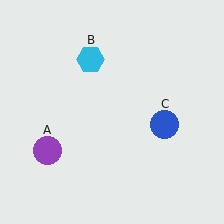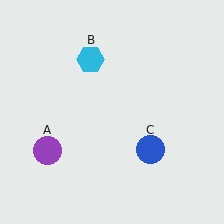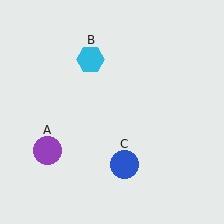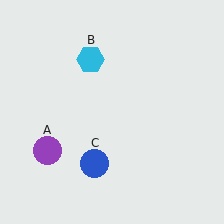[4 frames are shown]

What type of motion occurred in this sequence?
The blue circle (object C) rotated clockwise around the center of the scene.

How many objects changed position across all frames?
1 object changed position: blue circle (object C).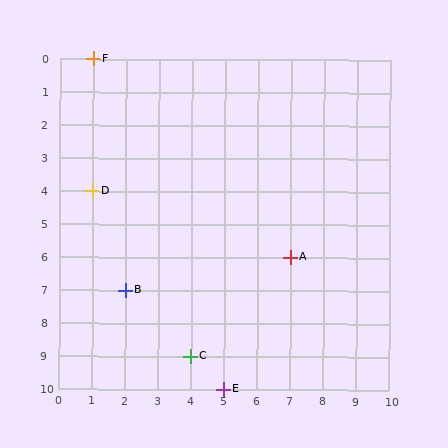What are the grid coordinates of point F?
Point F is at grid coordinates (1, 0).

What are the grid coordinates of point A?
Point A is at grid coordinates (7, 6).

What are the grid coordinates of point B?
Point B is at grid coordinates (2, 7).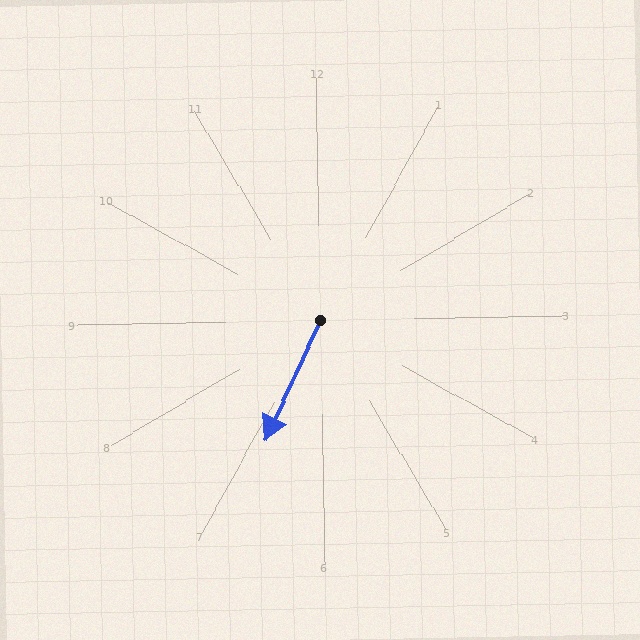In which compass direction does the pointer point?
Southwest.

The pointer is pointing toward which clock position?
Roughly 7 o'clock.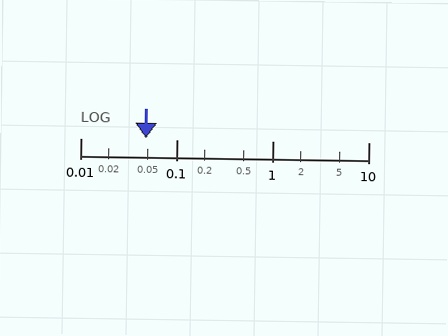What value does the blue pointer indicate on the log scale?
The pointer indicates approximately 0.048.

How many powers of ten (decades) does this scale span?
The scale spans 3 decades, from 0.01 to 10.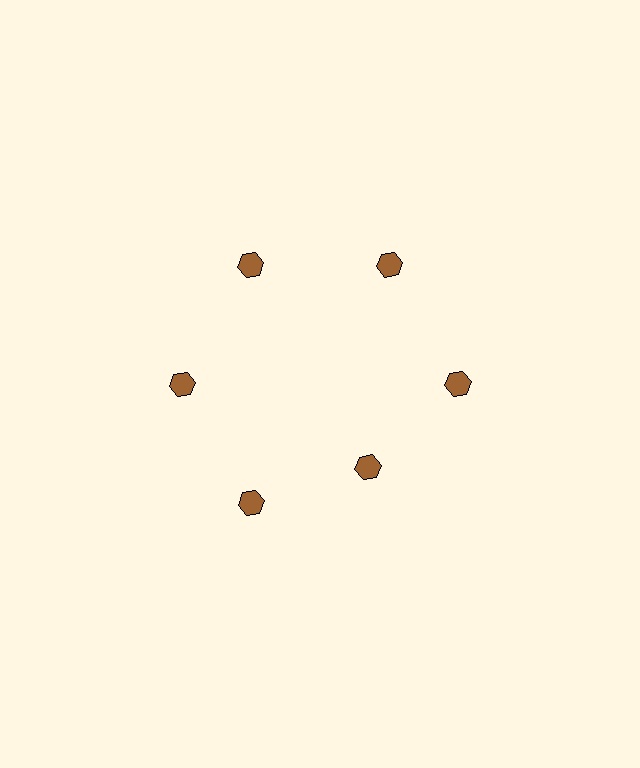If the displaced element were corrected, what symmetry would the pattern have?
It would have 6-fold rotational symmetry — the pattern would map onto itself every 60 degrees.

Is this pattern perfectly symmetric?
No. The 6 brown hexagons are arranged in a ring, but one element near the 5 o'clock position is pulled inward toward the center, breaking the 6-fold rotational symmetry.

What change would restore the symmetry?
The symmetry would be restored by moving it outward, back onto the ring so that all 6 hexagons sit at equal angles and equal distance from the center.